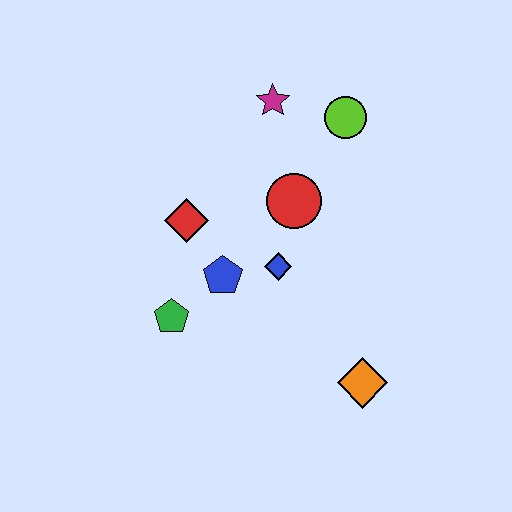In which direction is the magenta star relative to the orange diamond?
The magenta star is above the orange diamond.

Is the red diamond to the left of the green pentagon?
No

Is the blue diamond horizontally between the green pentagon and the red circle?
Yes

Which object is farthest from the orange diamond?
The magenta star is farthest from the orange diamond.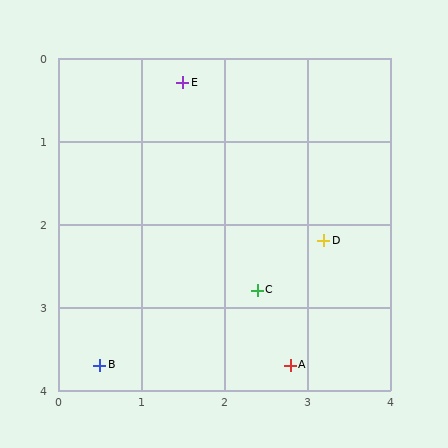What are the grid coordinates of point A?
Point A is at approximately (2.8, 3.7).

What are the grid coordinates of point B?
Point B is at approximately (0.5, 3.7).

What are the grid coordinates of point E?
Point E is at approximately (1.5, 0.3).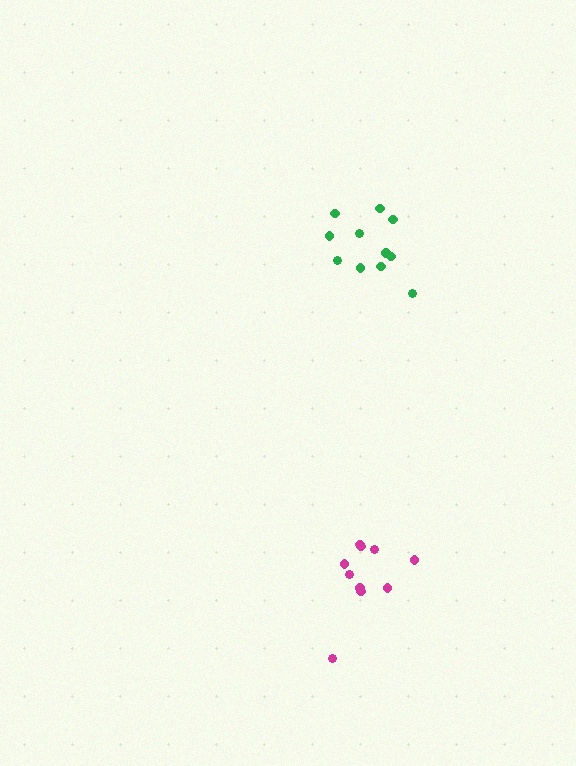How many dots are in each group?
Group 1: 11 dots, Group 2: 10 dots (21 total).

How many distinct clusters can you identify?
There are 2 distinct clusters.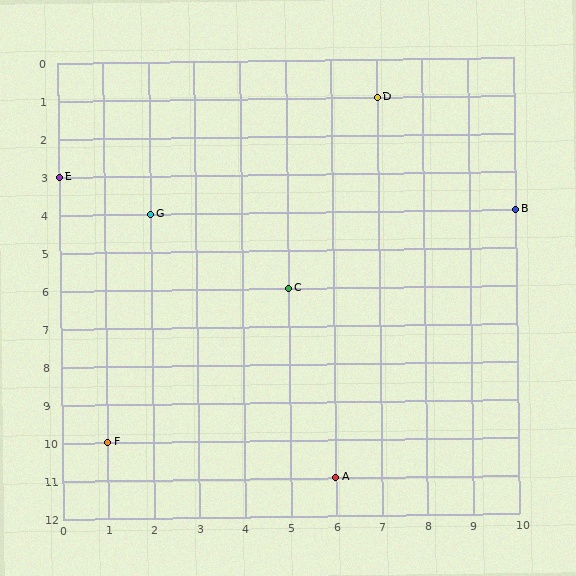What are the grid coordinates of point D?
Point D is at grid coordinates (7, 1).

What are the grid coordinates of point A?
Point A is at grid coordinates (6, 11).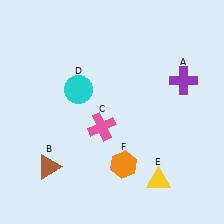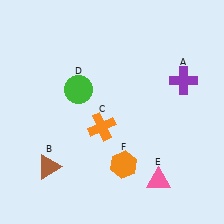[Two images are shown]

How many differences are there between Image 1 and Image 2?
There are 3 differences between the two images.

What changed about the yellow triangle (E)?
In Image 1, E is yellow. In Image 2, it changed to pink.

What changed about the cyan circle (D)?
In Image 1, D is cyan. In Image 2, it changed to green.